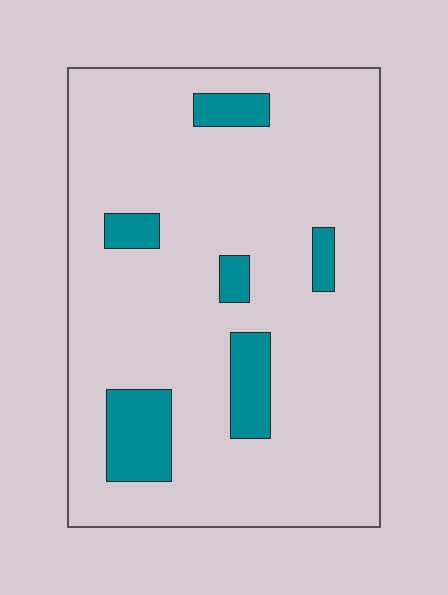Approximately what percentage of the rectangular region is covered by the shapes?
Approximately 15%.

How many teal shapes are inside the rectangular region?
6.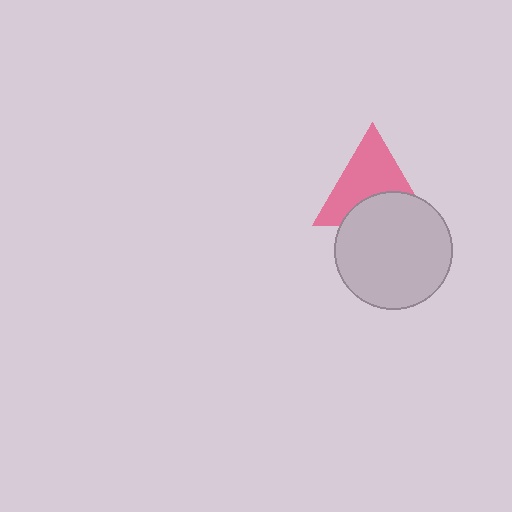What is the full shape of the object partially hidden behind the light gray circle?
The partially hidden object is a pink triangle.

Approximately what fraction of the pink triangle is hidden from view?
Roughly 37% of the pink triangle is hidden behind the light gray circle.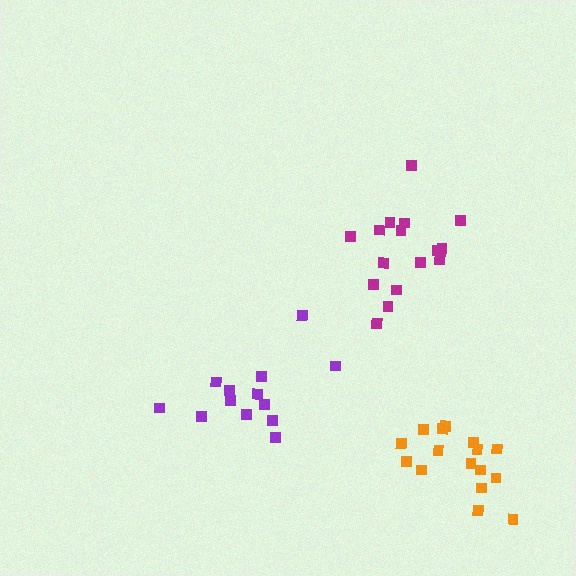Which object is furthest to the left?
The purple cluster is leftmost.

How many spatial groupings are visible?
There are 3 spatial groupings.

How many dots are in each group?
Group 1: 16 dots, Group 2: 16 dots, Group 3: 13 dots (45 total).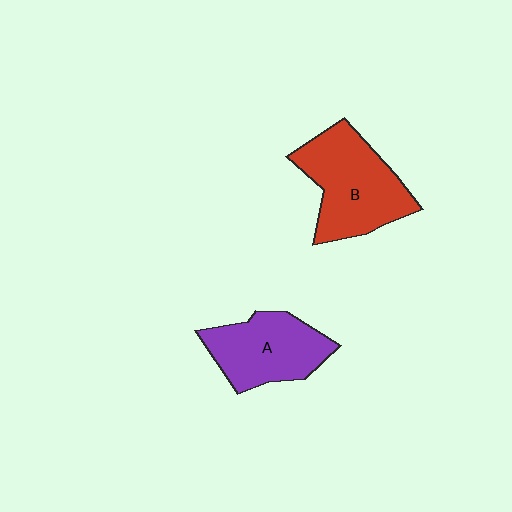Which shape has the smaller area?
Shape A (purple).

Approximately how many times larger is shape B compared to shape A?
Approximately 1.2 times.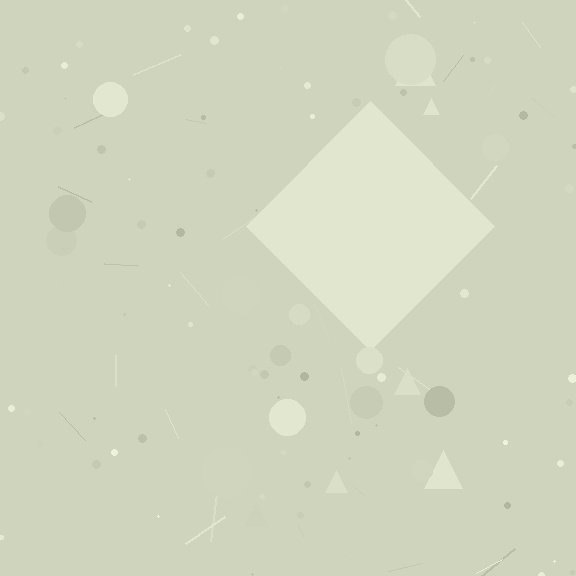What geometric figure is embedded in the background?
A diamond is embedded in the background.